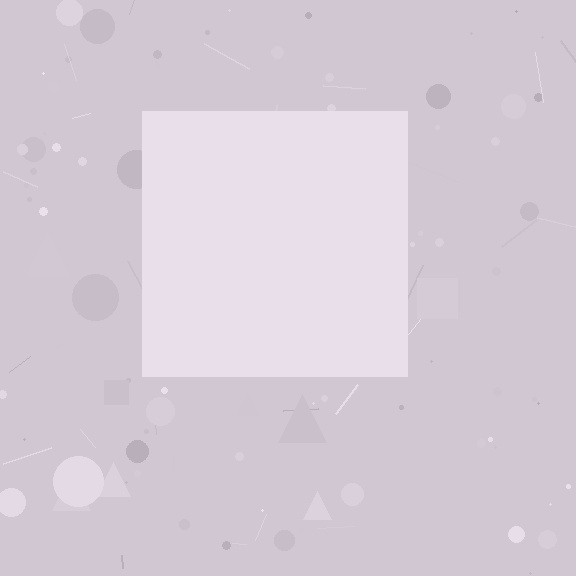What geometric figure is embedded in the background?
A square is embedded in the background.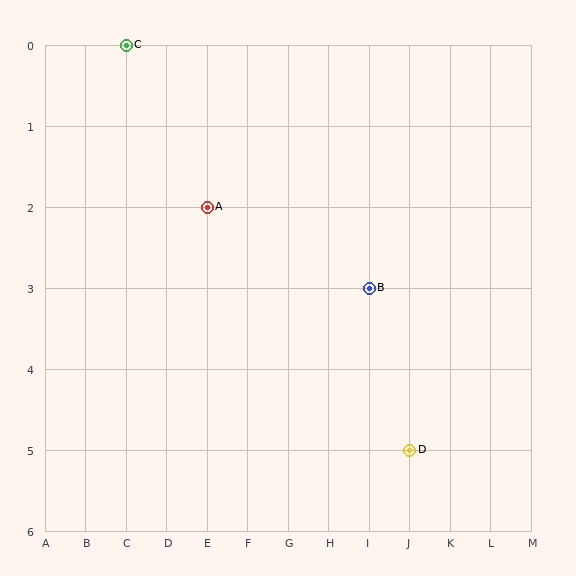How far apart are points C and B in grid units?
Points C and B are 6 columns and 3 rows apart (about 6.7 grid units diagonally).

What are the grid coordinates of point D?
Point D is at grid coordinates (J, 5).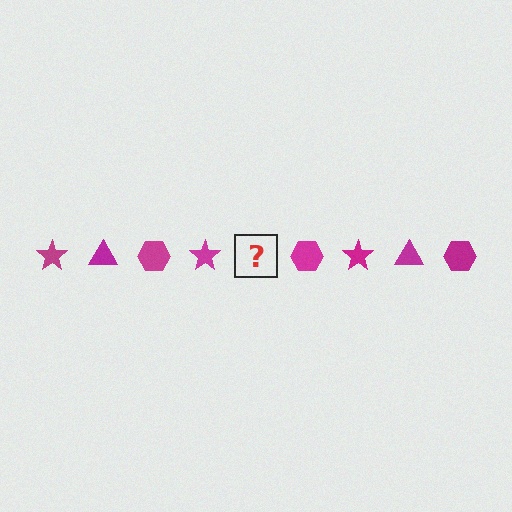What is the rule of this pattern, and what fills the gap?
The rule is that the pattern cycles through star, triangle, hexagon shapes in magenta. The gap should be filled with a magenta triangle.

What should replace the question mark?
The question mark should be replaced with a magenta triangle.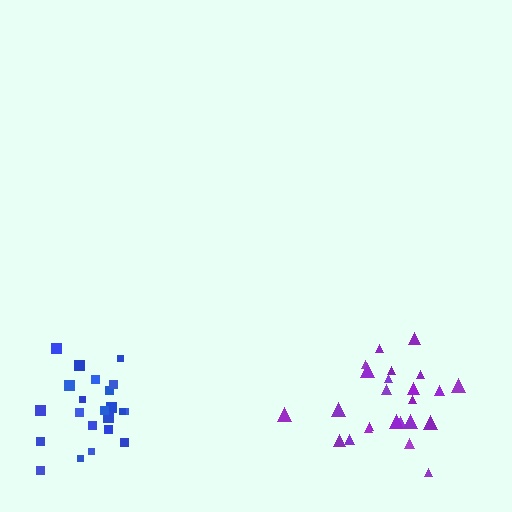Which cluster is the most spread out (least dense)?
Purple.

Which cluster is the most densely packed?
Blue.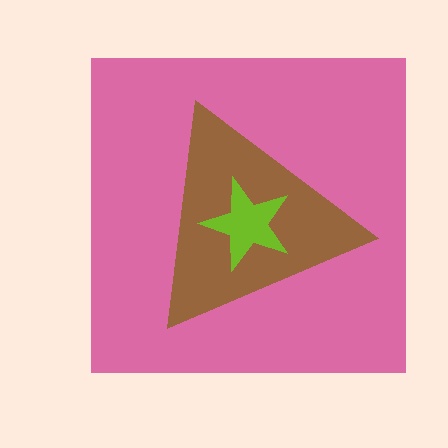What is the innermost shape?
The lime star.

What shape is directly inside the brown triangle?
The lime star.